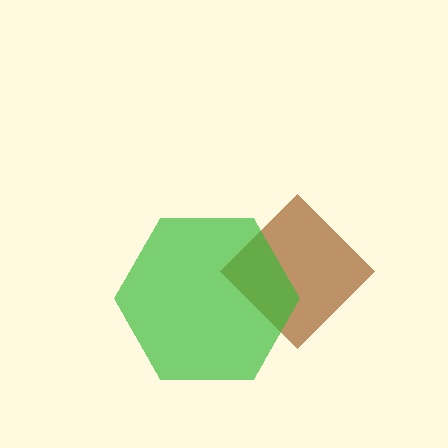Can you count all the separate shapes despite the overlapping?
Yes, there are 2 separate shapes.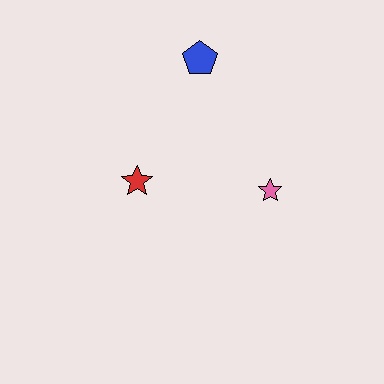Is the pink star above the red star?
No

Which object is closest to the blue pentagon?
The red star is closest to the blue pentagon.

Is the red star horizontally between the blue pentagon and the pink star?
No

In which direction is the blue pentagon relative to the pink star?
The blue pentagon is above the pink star.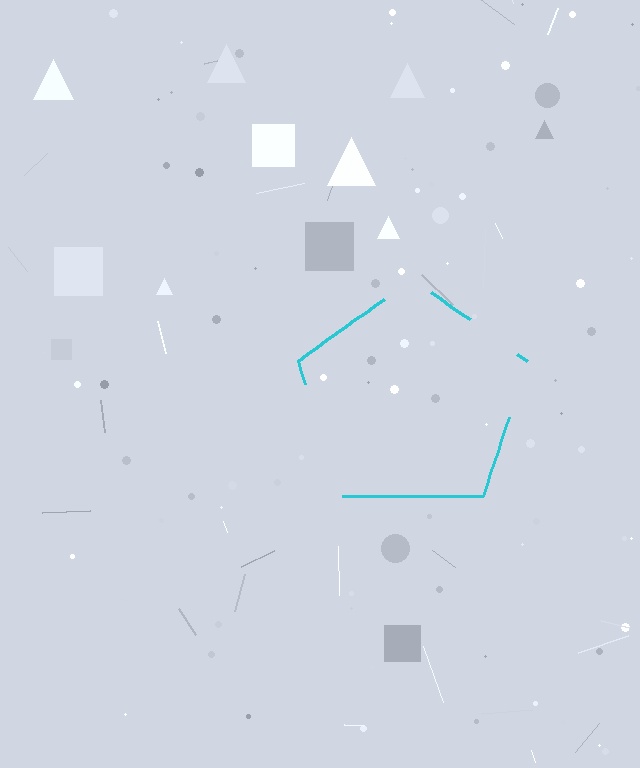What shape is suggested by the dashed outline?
The dashed outline suggests a pentagon.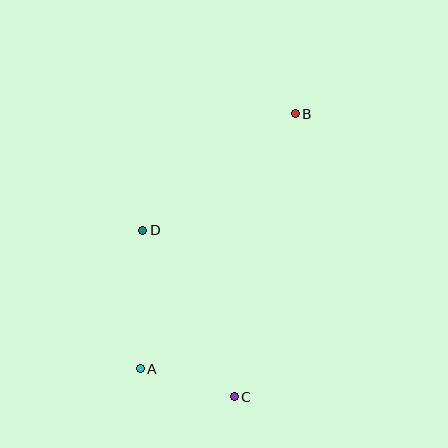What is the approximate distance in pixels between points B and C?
The distance between B and C is approximately 290 pixels.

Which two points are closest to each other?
Points A and C are closest to each other.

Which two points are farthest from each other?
Points A and B are farthest from each other.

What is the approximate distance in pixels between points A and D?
The distance between A and D is approximately 139 pixels.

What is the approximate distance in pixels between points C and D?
The distance between C and D is approximately 190 pixels.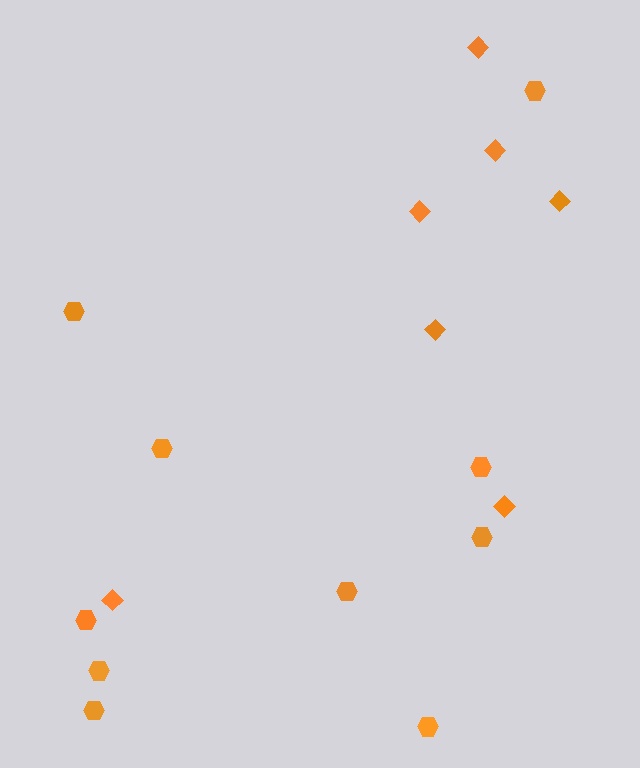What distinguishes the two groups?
There are 2 groups: one group of diamonds (7) and one group of hexagons (10).